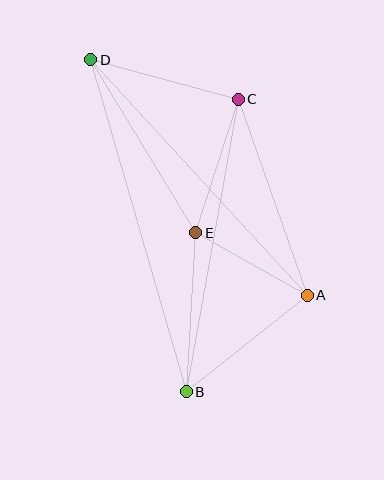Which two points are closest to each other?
Points A and E are closest to each other.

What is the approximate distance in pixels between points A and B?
The distance between A and B is approximately 155 pixels.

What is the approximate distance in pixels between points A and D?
The distance between A and D is approximately 320 pixels.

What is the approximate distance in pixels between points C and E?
The distance between C and E is approximately 140 pixels.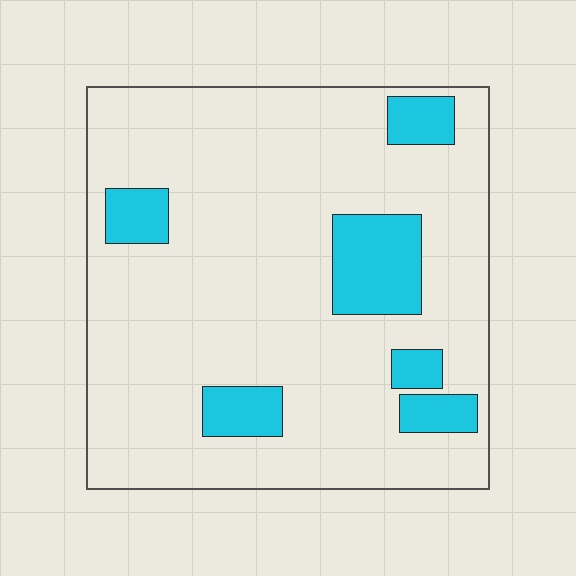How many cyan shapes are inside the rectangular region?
6.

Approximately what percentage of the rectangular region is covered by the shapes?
Approximately 15%.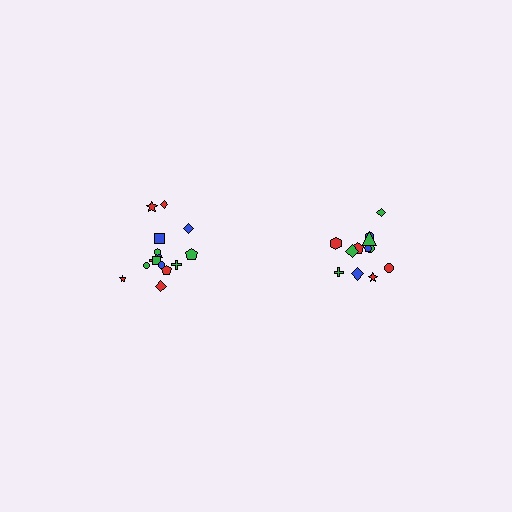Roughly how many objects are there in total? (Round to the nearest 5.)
Roughly 25 objects in total.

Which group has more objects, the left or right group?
The left group.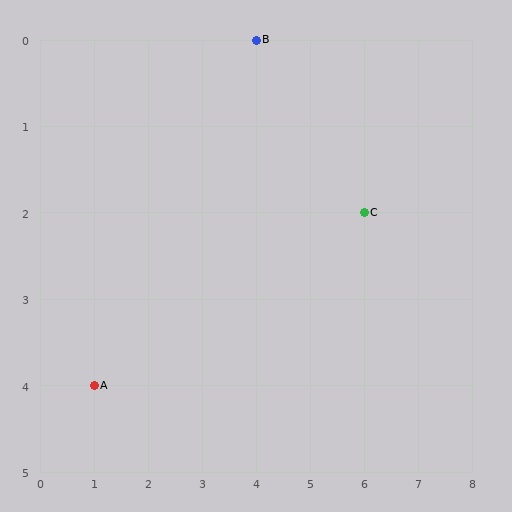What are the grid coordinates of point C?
Point C is at grid coordinates (6, 2).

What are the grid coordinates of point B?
Point B is at grid coordinates (4, 0).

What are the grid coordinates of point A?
Point A is at grid coordinates (1, 4).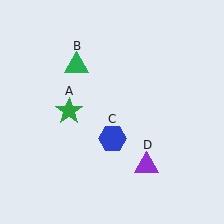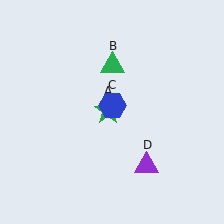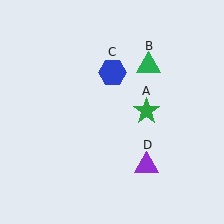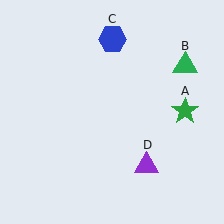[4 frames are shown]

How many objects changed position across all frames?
3 objects changed position: green star (object A), green triangle (object B), blue hexagon (object C).